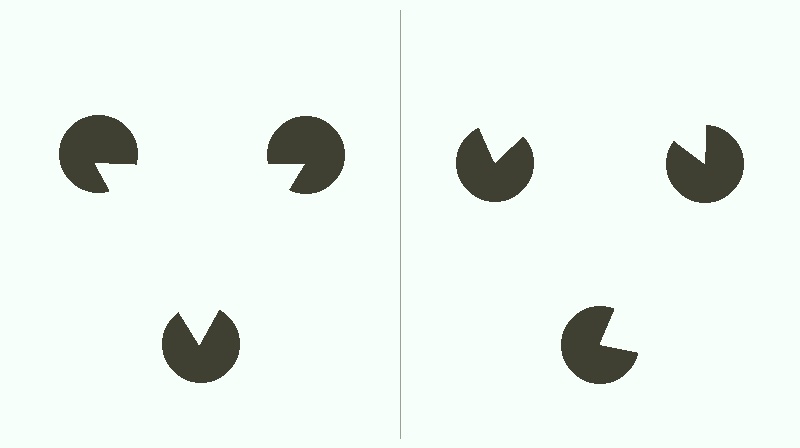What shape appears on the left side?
An illusory triangle.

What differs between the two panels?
The pac-man discs are positioned identically on both sides; only the wedge orientations differ. On the left they align to a triangle; on the right they are misaligned.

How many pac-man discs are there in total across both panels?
6 — 3 on each side.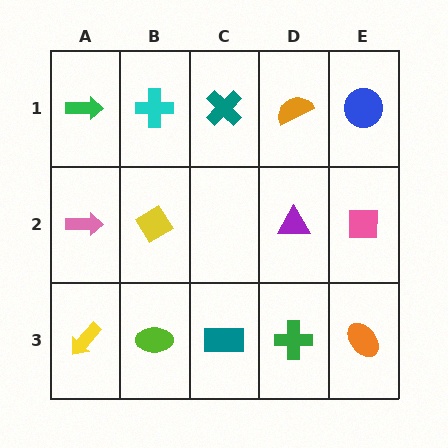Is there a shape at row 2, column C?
No, that cell is empty.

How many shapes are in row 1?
5 shapes.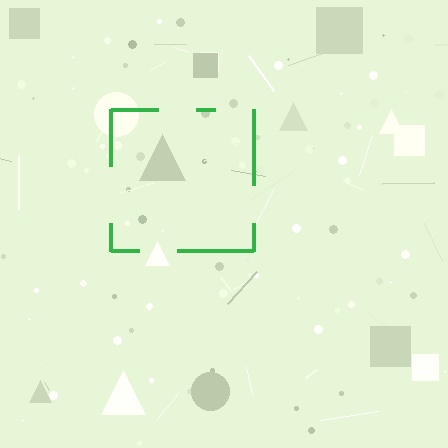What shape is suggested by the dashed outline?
The dashed outline suggests a square.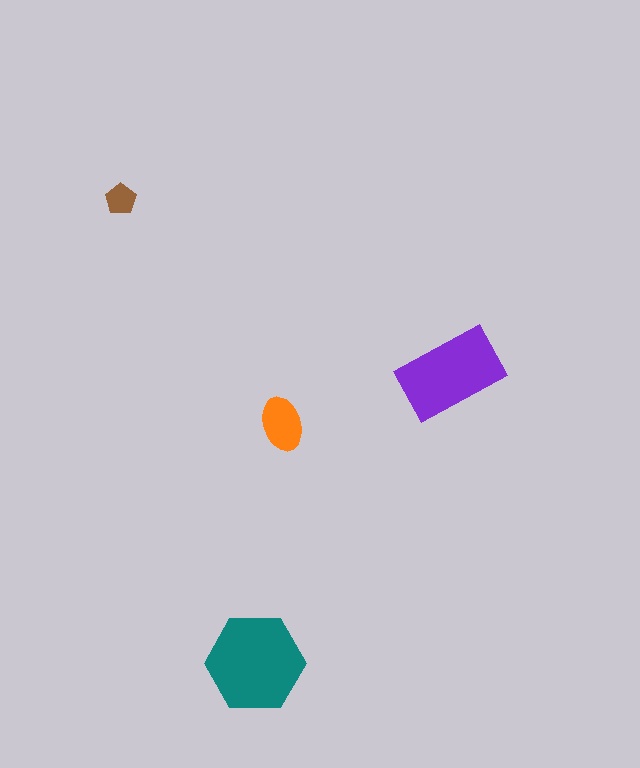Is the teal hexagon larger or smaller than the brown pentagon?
Larger.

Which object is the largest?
The teal hexagon.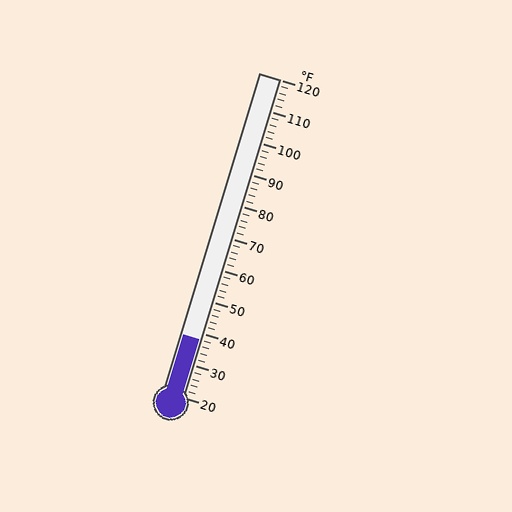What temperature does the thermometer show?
The thermometer shows approximately 38°F.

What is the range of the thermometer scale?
The thermometer scale ranges from 20°F to 120°F.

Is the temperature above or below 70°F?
The temperature is below 70°F.